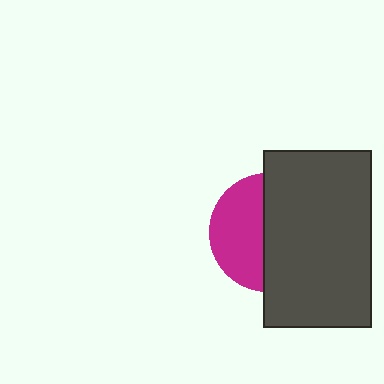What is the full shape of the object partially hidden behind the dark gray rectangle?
The partially hidden object is a magenta circle.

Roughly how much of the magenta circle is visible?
About half of it is visible (roughly 45%).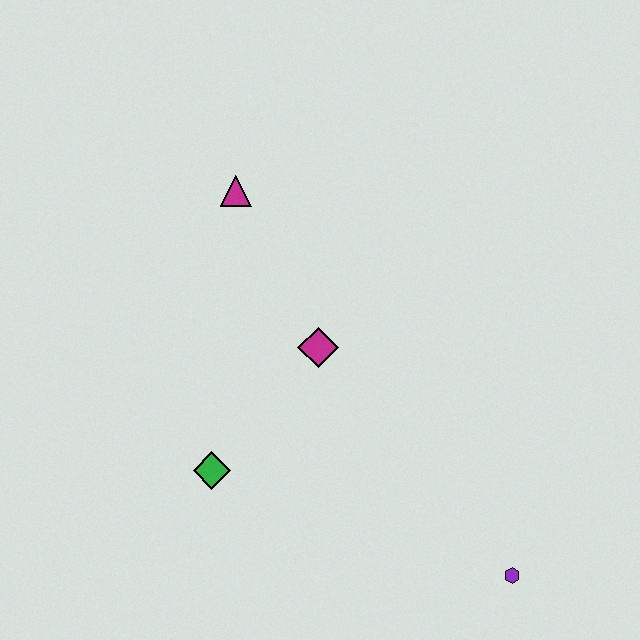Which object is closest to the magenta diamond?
The green diamond is closest to the magenta diamond.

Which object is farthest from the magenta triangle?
The purple hexagon is farthest from the magenta triangle.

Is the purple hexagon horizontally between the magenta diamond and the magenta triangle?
No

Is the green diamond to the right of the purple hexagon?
No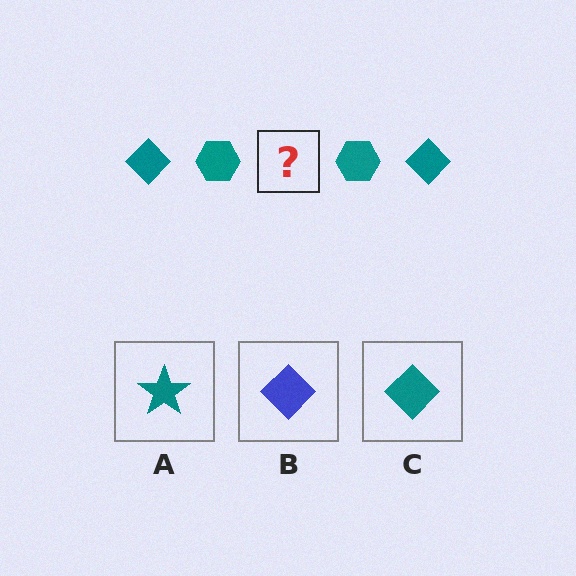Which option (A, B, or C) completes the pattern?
C.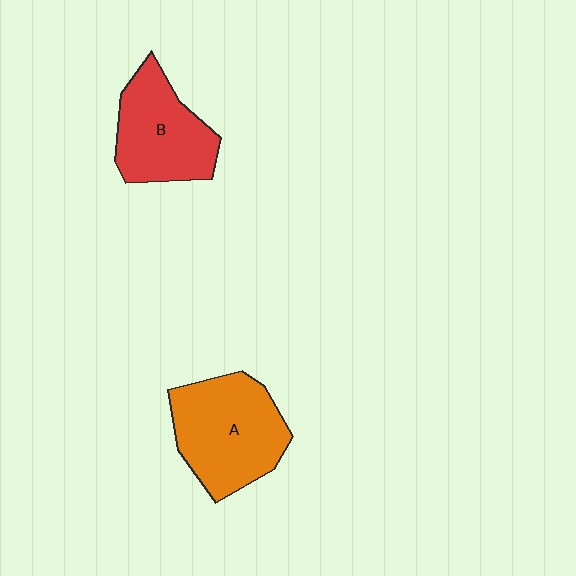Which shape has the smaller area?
Shape B (red).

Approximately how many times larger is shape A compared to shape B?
Approximately 1.2 times.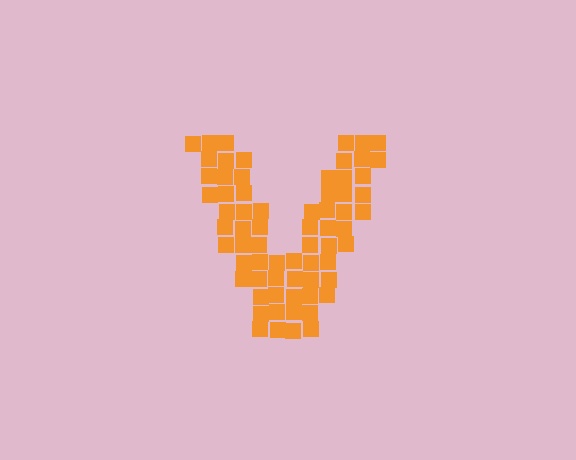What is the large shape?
The large shape is the letter V.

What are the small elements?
The small elements are squares.